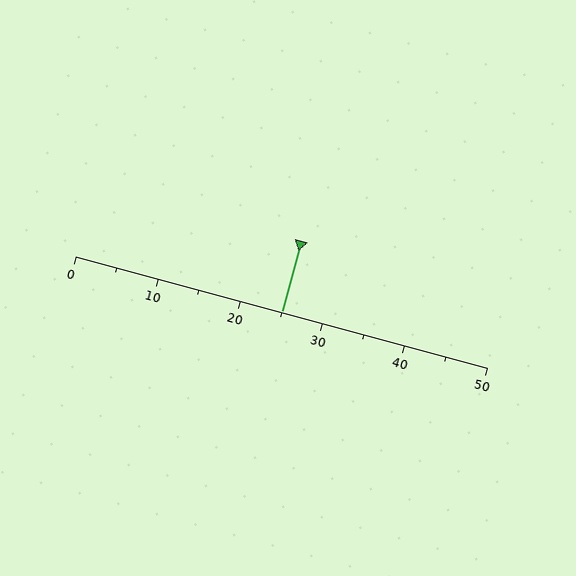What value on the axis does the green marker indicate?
The marker indicates approximately 25.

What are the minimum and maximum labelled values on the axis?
The axis runs from 0 to 50.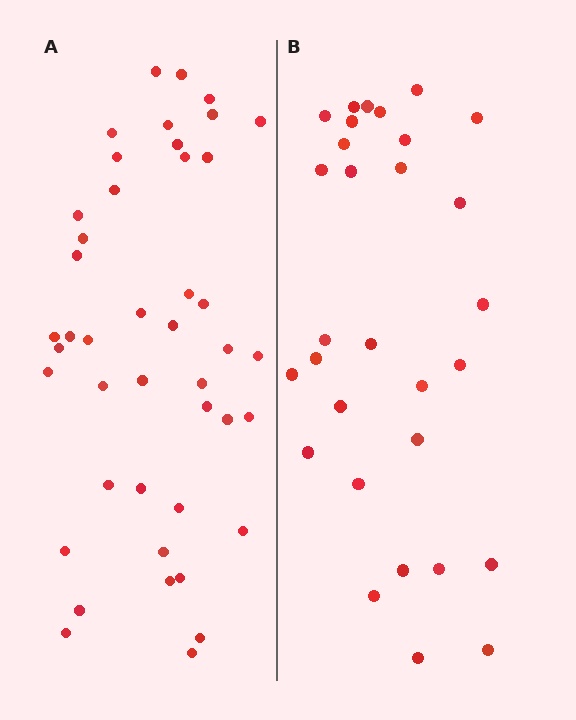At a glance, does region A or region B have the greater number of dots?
Region A (the left region) has more dots.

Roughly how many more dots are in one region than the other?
Region A has approximately 15 more dots than region B.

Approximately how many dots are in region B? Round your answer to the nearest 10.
About 30 dots.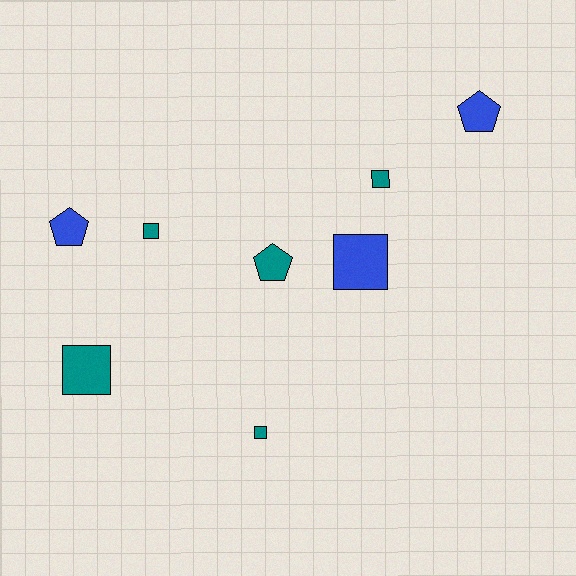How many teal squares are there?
There are 4 teal squares.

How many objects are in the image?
There are 8 objects.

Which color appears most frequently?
Teal, with 5 objects.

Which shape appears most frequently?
Square, with 5 objects.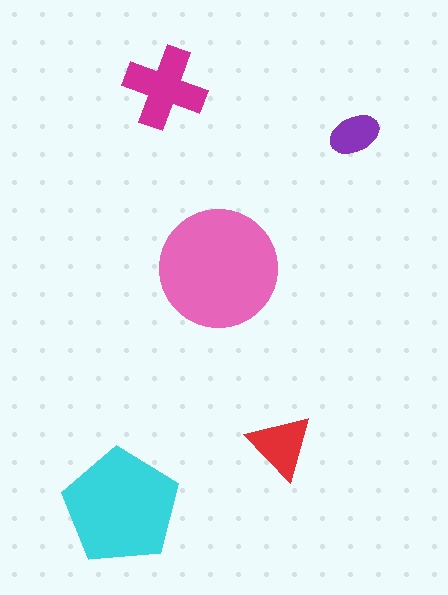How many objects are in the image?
There are 5 objects in the image.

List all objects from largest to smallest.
The pink circle, the cyan pentagon, the magenta cross, the red triangle, the purple ellipse.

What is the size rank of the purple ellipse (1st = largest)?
5th.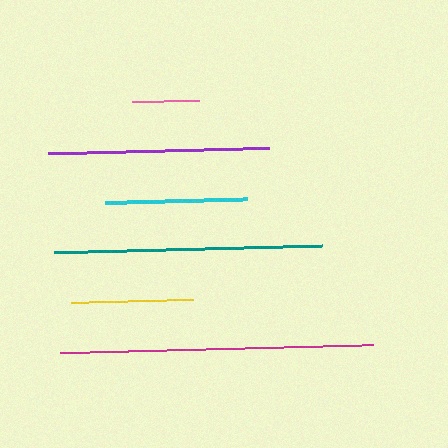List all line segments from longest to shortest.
From longest to shortest: magenta, teal, purple, cyan, yellow, pink.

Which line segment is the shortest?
The pink line is the shortest at approximately 67 pixels.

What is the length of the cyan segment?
The cyan segment is approximately 142 pixels long.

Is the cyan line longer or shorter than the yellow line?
The cyan line is longer than the yellow line.